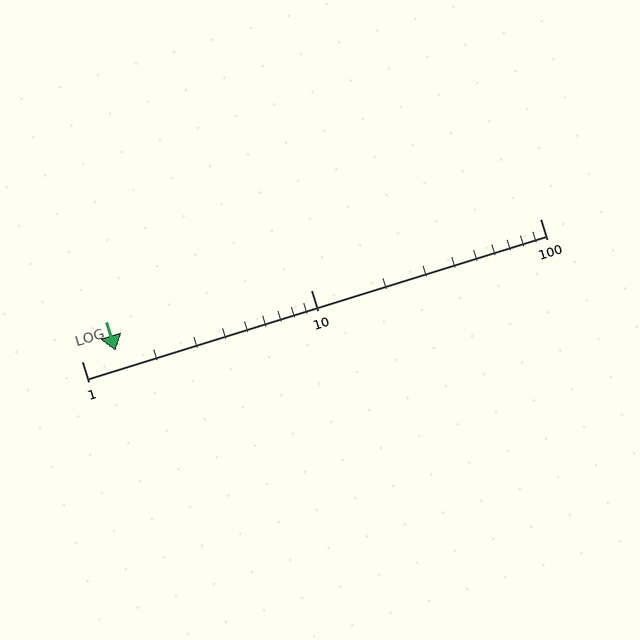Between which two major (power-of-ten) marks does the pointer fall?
The pointer is between 1 and 10.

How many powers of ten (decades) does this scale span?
The scale spans 2 decades, from 1 to 100.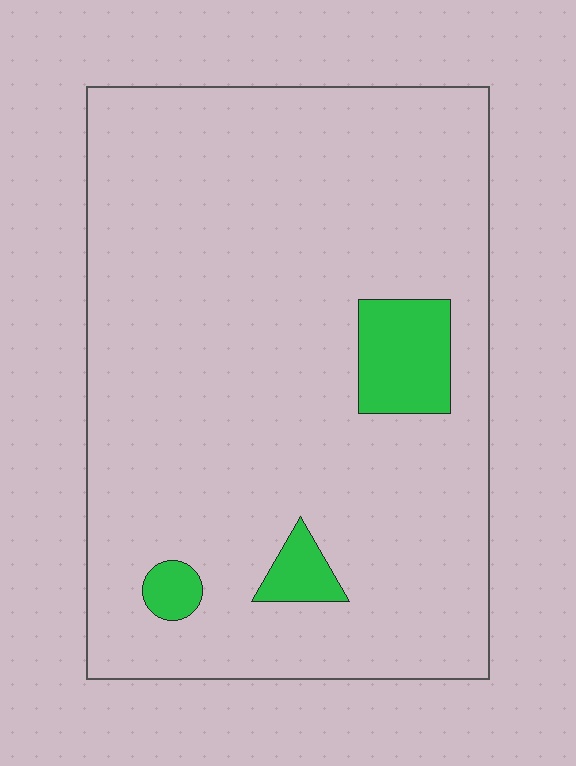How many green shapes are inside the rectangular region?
3.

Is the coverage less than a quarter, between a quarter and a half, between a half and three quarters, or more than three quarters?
Less than a quarter.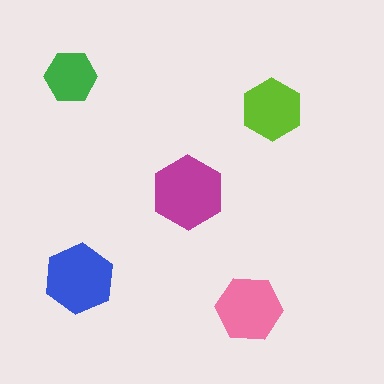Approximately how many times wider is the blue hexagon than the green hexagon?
About 1.5 times wider.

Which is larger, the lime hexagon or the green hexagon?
The lime one.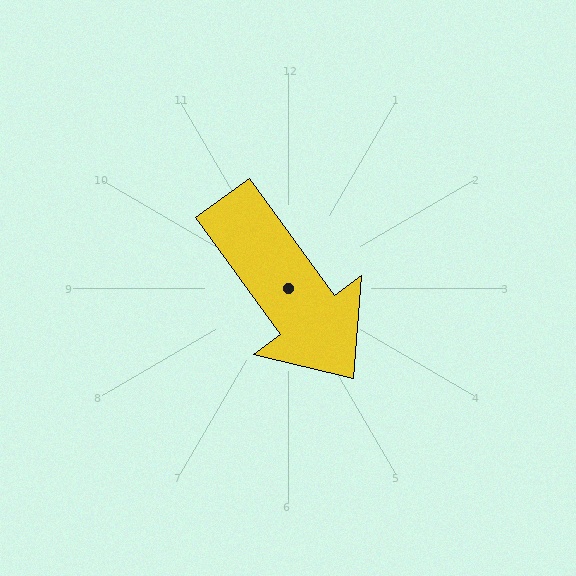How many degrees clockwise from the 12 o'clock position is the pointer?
Approximately 144 degrees.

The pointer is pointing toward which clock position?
Roughly 5 o'clock.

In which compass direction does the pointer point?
Southeast.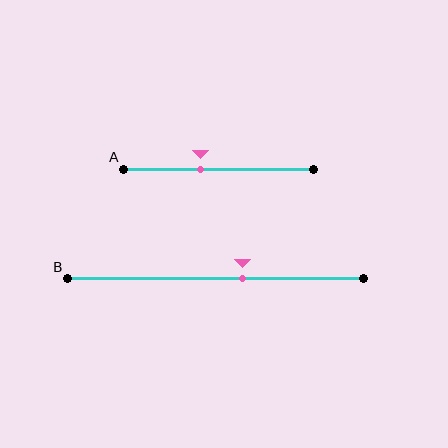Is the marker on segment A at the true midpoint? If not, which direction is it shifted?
No, the marker on segment A is shifted to the left by about 10% of the segment length.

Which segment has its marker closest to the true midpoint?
Segment B has its marker closest to the true midpoint.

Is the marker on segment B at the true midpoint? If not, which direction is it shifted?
No, the marker on segment B is shifted to the right by about 9% of the segment length.